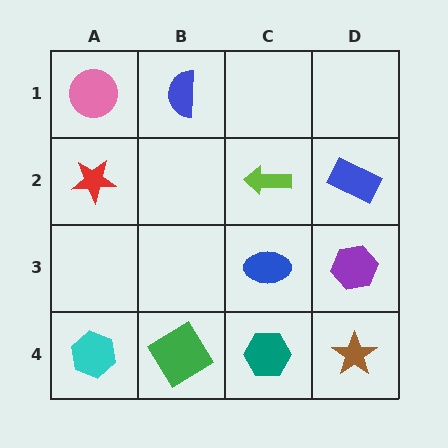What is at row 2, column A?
A red star.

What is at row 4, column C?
A teal hexagon.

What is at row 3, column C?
A blue ellipse.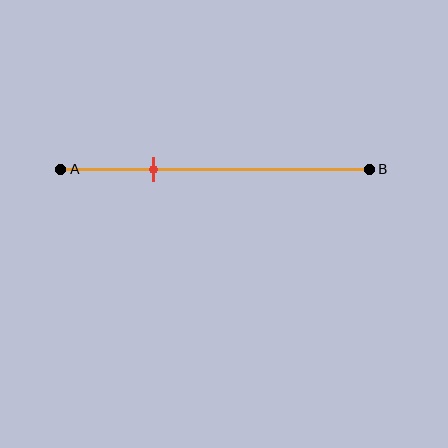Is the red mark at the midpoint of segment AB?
No, the mark is at about 30% from A, not at the 50% midpoint.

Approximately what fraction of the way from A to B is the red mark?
The red mark is approximately 30% of the way from A to B.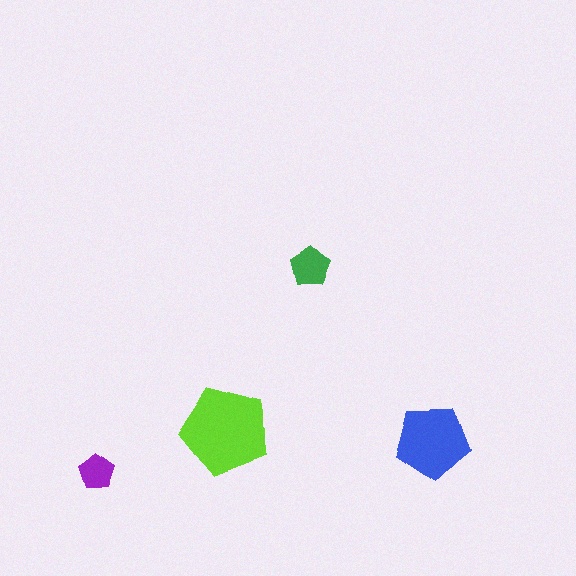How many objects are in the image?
There are 4 objects in the image.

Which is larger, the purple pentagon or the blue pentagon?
The blue one.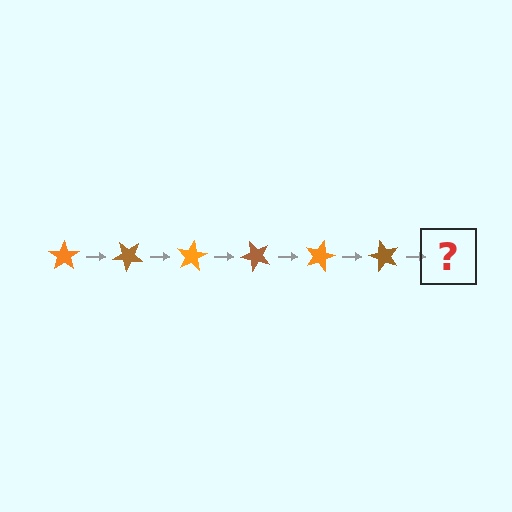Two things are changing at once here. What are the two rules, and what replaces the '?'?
The two rules are that it rotates 40 degrees each step and the color cycles through orange and brown. The '?' should be an orange star, rotated 240 degrees from the start.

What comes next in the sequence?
The next element should be an orange star, rotated 240 degrees from the start.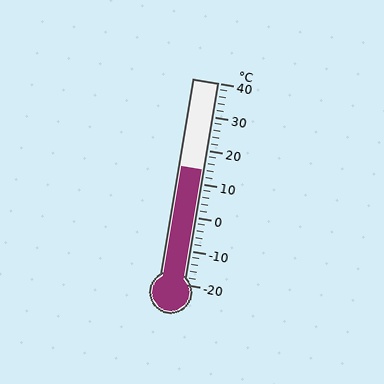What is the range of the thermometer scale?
The thermometer scale ranges from -20°C to 40°C.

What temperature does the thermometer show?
The thermometer shows approximately 14°C.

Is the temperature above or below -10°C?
The temperature is above -10°C.